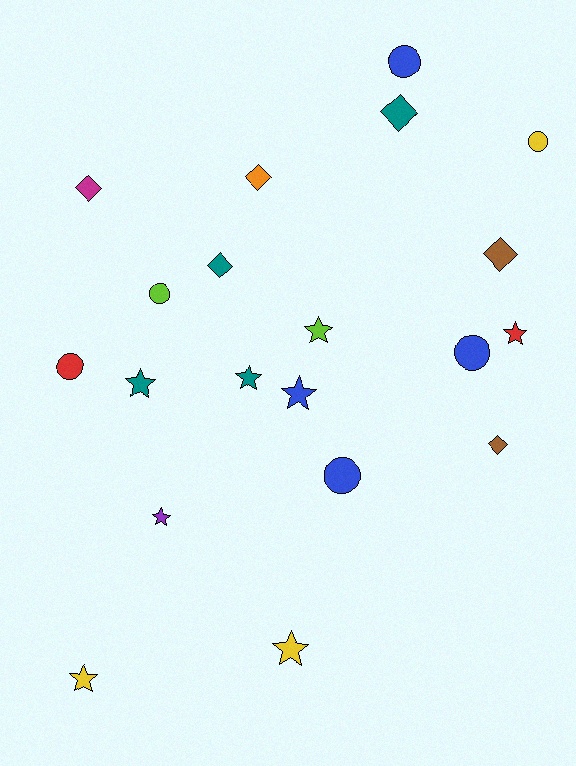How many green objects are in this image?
There are no green objects.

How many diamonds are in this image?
There are 6 diamonds.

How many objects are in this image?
There are 20 objects.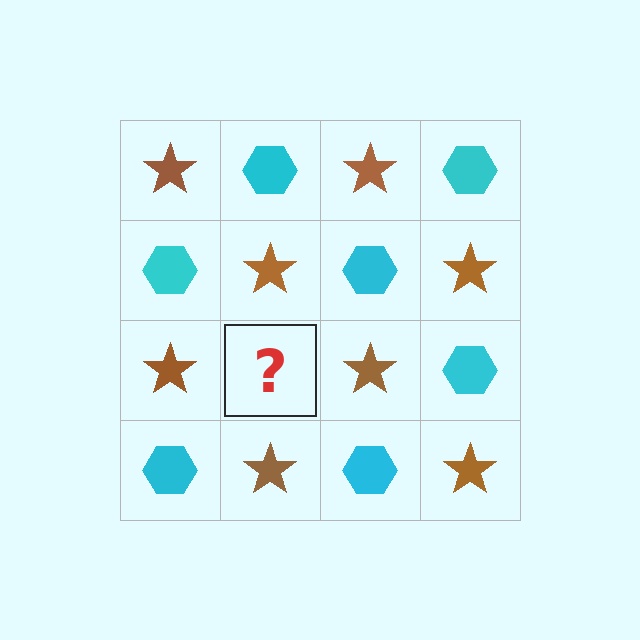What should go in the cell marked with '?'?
The missing cell should contain a cyan hexagon.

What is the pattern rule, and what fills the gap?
The rule is that it alternates brown star and cyan hexagon in a checkerboard pattern. The gap should be filled with a cyan hexagon.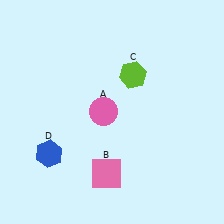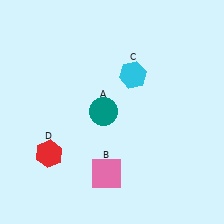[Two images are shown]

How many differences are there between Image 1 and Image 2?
There are 3 differences between the two images.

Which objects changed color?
A changed from pink to teal. C changed from lime to cyan. D changed from blue to red.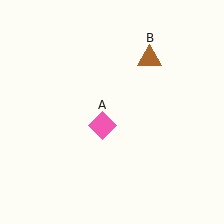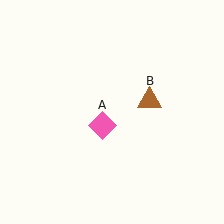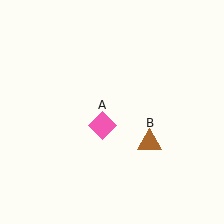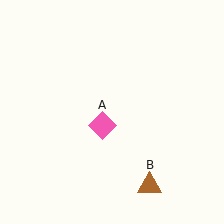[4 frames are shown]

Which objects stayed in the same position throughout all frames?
Pink diamond (object A) remained stationary.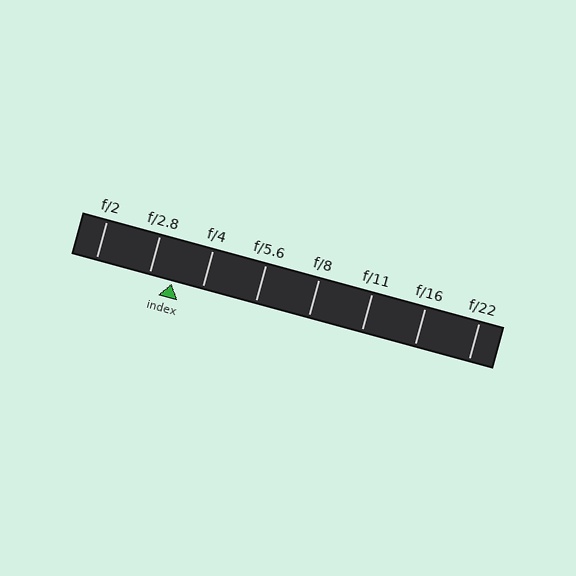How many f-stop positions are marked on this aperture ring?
There are 8 f-stop positions marked.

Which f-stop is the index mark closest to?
The index mark is closest to f/2.8.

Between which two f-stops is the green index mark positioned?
The index mark is between f/2.8 and f/4.